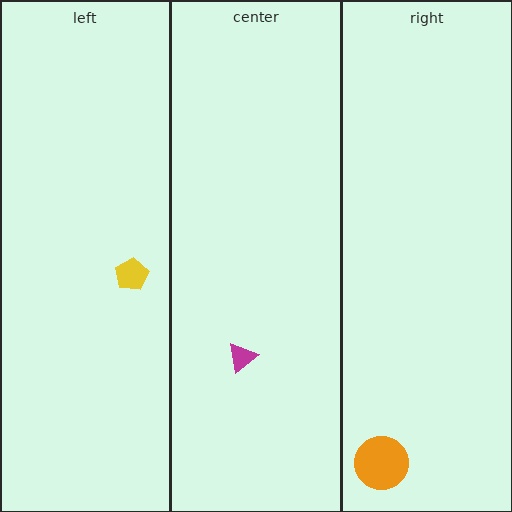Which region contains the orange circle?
The right region.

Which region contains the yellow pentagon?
The left region.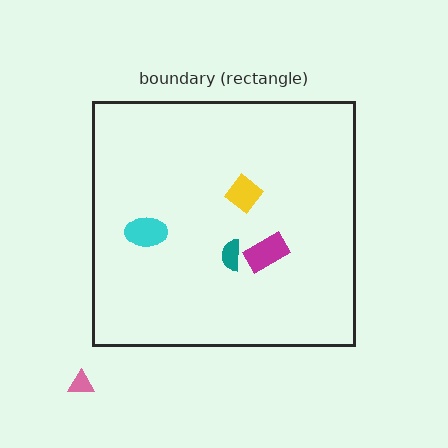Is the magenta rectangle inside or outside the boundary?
Inside.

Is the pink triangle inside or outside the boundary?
Outside.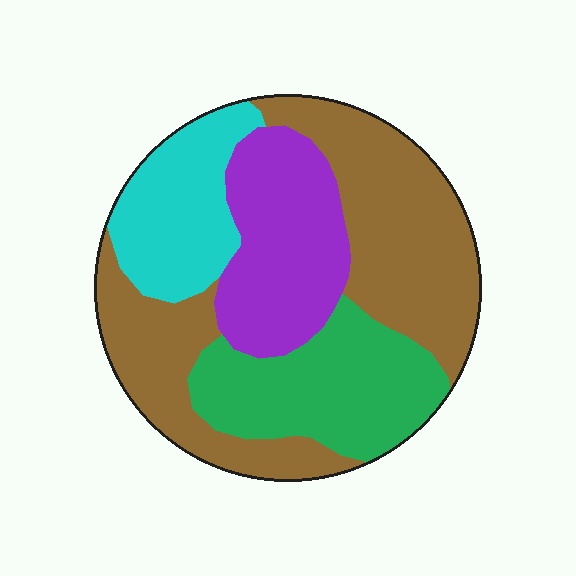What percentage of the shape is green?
Green covers 22% of the shape.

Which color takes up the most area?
Brown, at roughly 40%.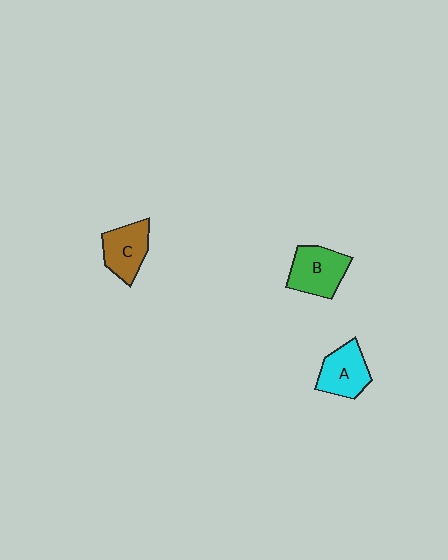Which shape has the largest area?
Shape B (green).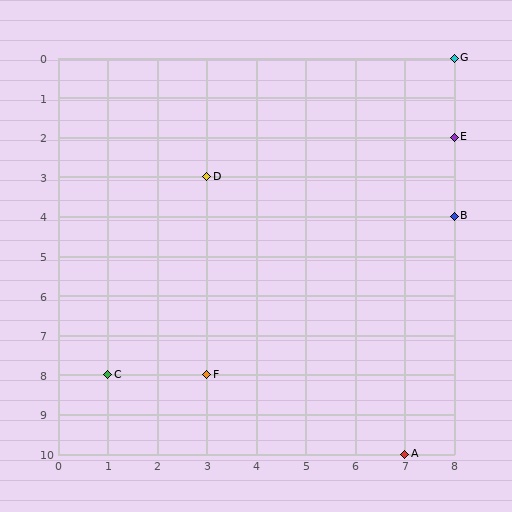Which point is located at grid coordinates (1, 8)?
Point C is at (1, 8).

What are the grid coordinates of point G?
Point G is at grid coordinates (8, 0).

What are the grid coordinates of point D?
Point D is at grid coordinates (3, 3).